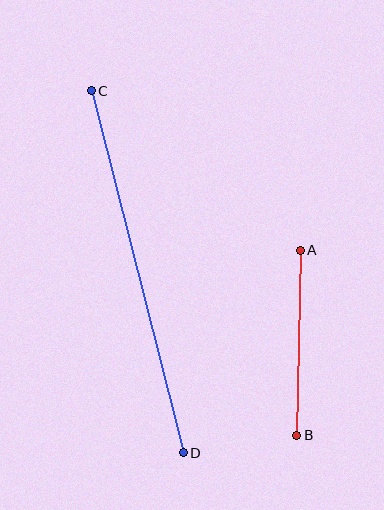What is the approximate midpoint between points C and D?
The midpoint is at approximately (137, 272) pixels.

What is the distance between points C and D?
The distance is approximately 373 pixels.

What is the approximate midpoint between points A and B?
The midpoint is at approximately (299, 342) pixels.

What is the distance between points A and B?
The distance is approximately 185 pixels.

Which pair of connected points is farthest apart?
Points C and D are farthest apart.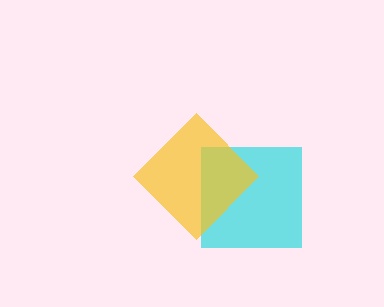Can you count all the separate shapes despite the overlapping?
Yes, there are 2 separate shapes.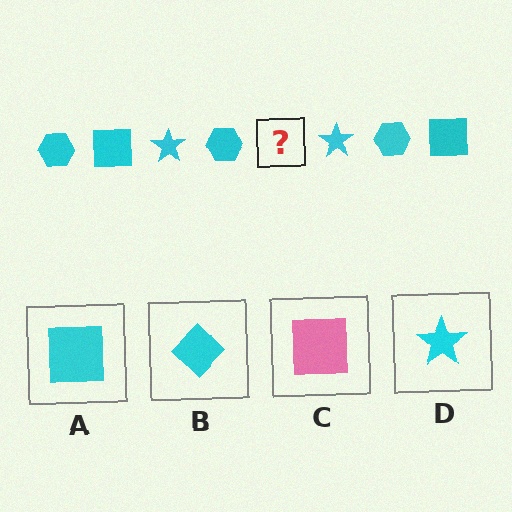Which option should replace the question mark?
Option A.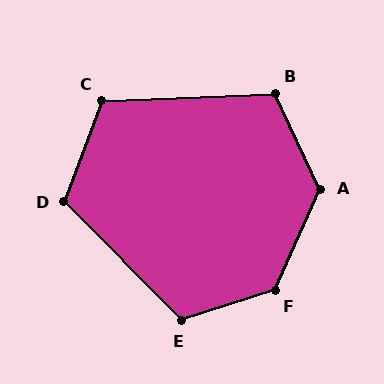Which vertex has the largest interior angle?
F, at approximately 132 degrees.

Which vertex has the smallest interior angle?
C, at approximately 113 degrees.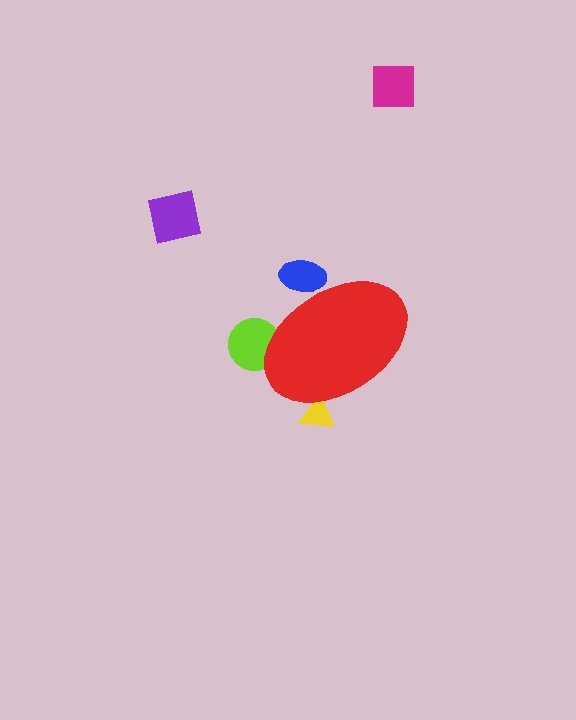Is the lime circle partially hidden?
Yes, the lime circle is partially hidden behind the red ellipse.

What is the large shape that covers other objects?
A red ellipse.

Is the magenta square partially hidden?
No, the magenta square is fully visible.